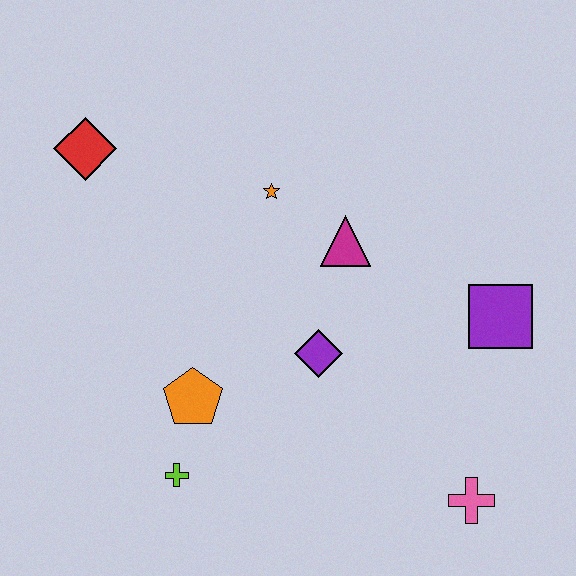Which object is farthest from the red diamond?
The pink cross is farthest from the red diamond.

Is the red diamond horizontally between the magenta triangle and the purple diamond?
No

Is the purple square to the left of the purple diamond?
No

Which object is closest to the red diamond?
The orange star is closest to the red diamond.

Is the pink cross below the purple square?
Yes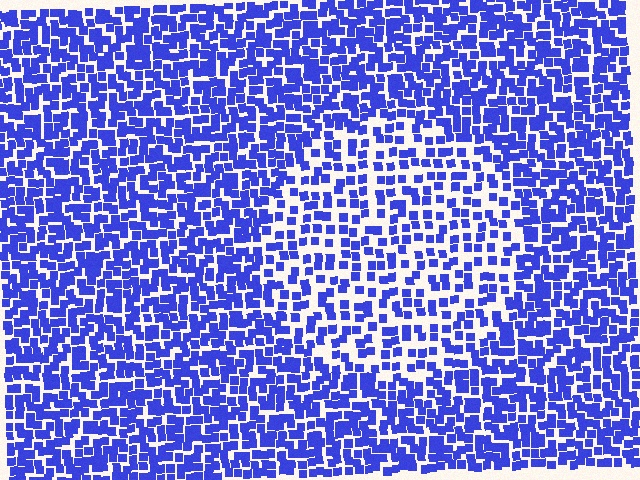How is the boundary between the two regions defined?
The boundary is defined by a change in element density (approximately 1.8x ratio). All elements are the same color, size, and shape.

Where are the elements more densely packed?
The elements are more densely packed outside the circle boundary.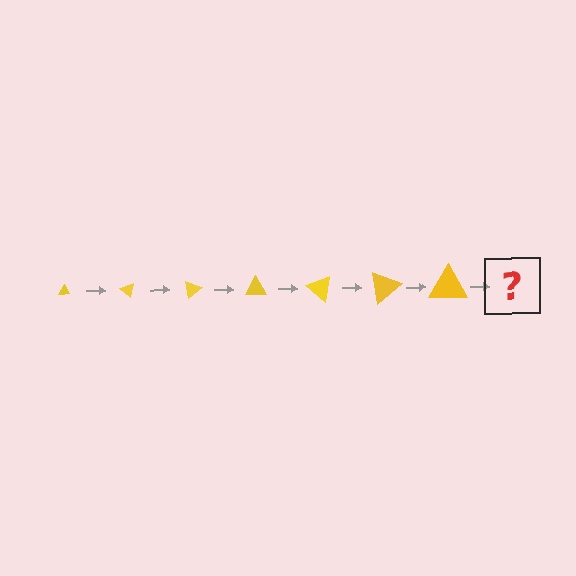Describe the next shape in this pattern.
It should be a triangle, larger than the previous one and rotated 280 degrees from the start.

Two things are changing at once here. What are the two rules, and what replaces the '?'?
The two rules are that the triangle grows larger each step and it rotates 40 degrees each step. The '?' should be a triangle, larger than the previous one and rotated 280 degrees from the start.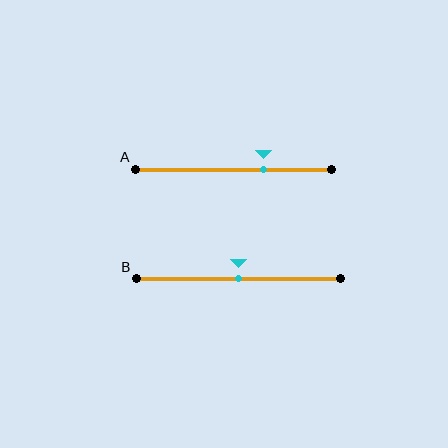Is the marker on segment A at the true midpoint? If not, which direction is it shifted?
No, the marker on segment A is shifted to the right by about 15% of the segment length.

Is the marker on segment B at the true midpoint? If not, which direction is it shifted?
Yes, the marker on segment B is at the true midpoint.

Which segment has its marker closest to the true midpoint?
Segment B has its marker closest to the true midpoint.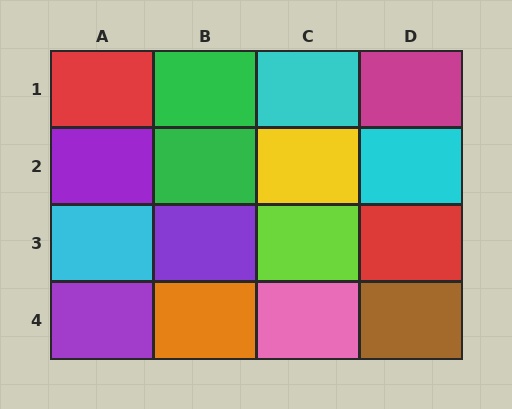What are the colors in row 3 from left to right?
Cyan, purple, lime, red.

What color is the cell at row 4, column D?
Brown.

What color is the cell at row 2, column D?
Cyan.